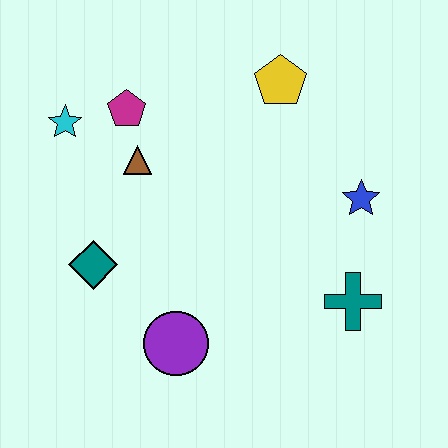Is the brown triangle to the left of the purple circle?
Yes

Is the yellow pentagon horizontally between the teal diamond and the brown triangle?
No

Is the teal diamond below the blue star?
Yes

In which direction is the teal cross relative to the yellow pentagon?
The teal cross is below the yellow pentagon.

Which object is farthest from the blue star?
The cyan star is farthest from the blue star.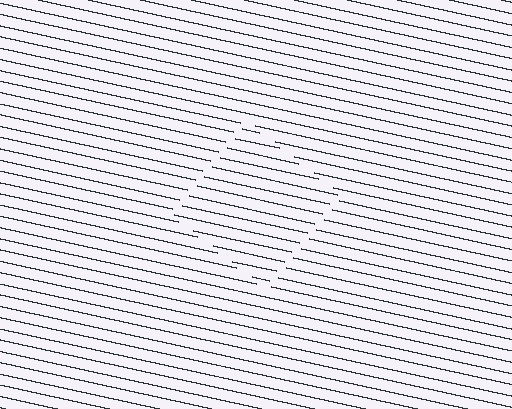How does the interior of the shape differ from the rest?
The interior of the shape contains the same grating, shifted by half a period — the contour is defined by the phase discontinuity where line-ends from the inner and outer gratings abut.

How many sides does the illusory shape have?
4 sides — the line-ends trace a square.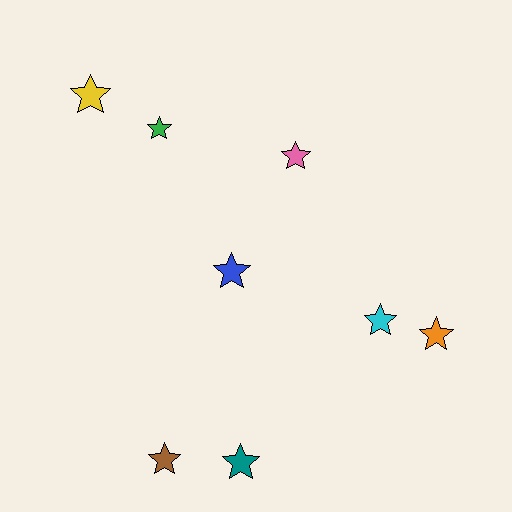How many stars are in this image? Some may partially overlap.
There are 8 stars.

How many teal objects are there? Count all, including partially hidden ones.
There is 1 teal object.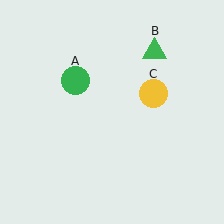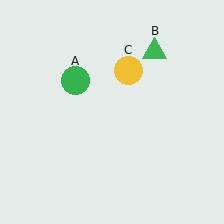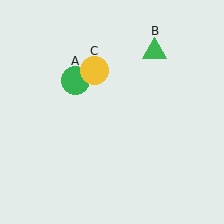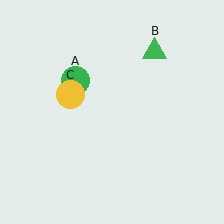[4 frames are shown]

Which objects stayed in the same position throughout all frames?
Green circle (object A) and green triangle (object B) remained stationary.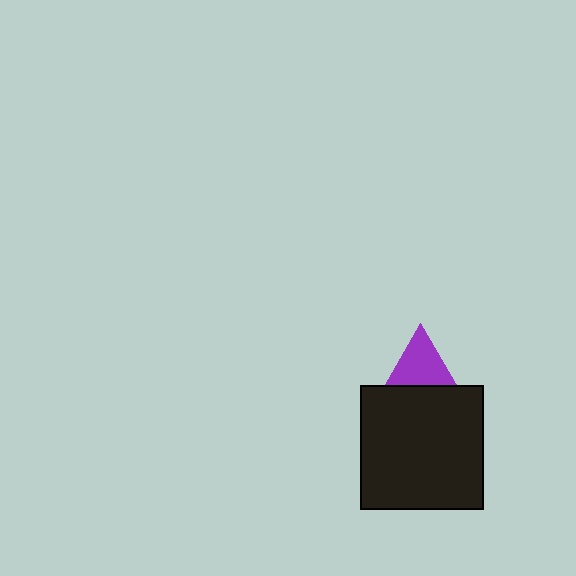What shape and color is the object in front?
The object in front is a black square.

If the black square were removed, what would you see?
You would see the complete purple triangle.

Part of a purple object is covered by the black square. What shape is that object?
It is a triangle.